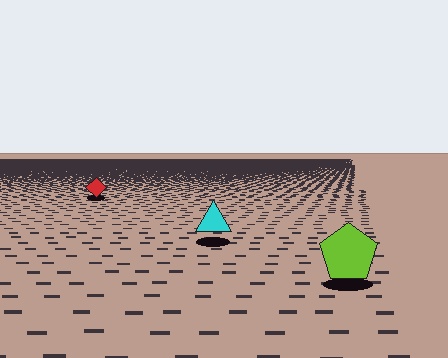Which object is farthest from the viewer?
The red diamond is farthest from the viewer. It appears smaller and the ground texture around it is denser.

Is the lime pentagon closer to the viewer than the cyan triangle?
Yes. The lime pentagon is closer — you can tell from the texture gradient: the ground texture is coarser near it.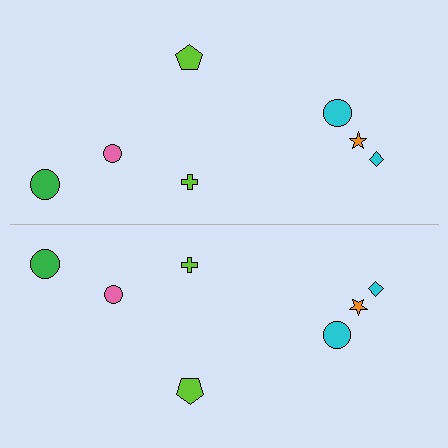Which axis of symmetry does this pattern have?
The pattern has a horizontal axis of symmetry running through the center of the image.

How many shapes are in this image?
There are 14 shapes in this image.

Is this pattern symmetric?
Yes, this pattern has bilateral (reflection) symmetry.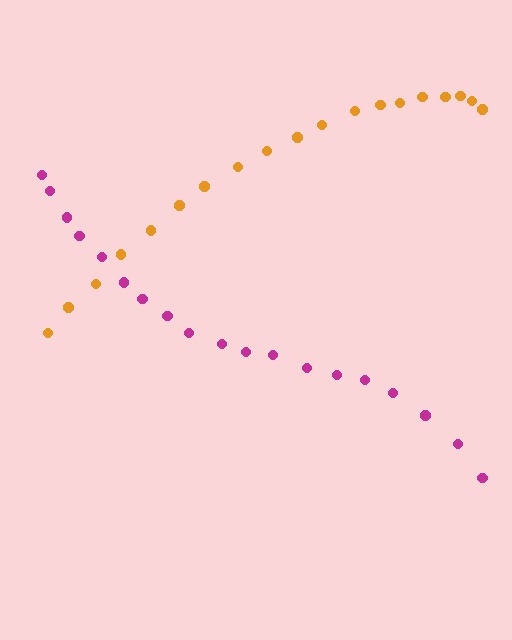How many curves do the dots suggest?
There are 2 distinct paths.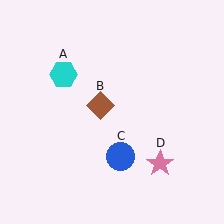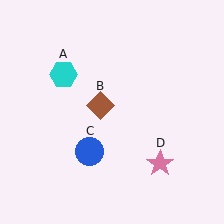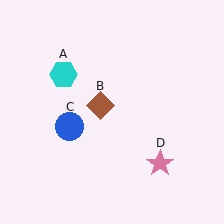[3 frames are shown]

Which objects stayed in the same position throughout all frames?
Cyan hexagon (object A) and brown diamond (object B) and pink star (object D) remained stationary.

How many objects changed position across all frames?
1 object changed position: blue circle (object C).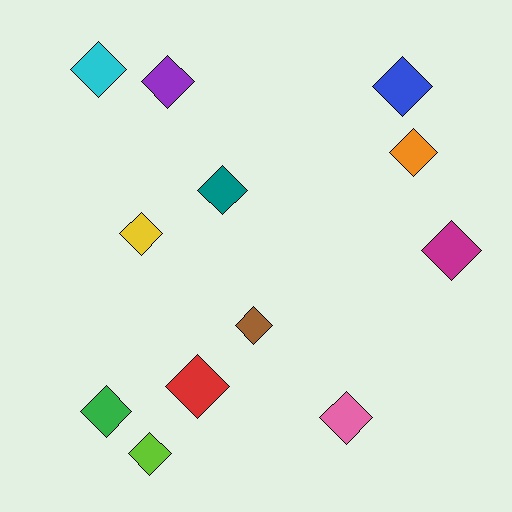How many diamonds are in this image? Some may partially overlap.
There are 12 diamonds.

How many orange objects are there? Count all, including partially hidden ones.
There is 1 orange object.